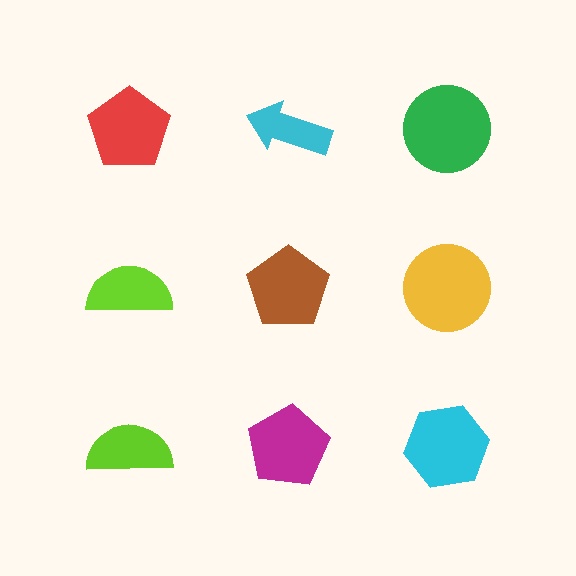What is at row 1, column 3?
A green circle.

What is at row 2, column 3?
A yellow circle.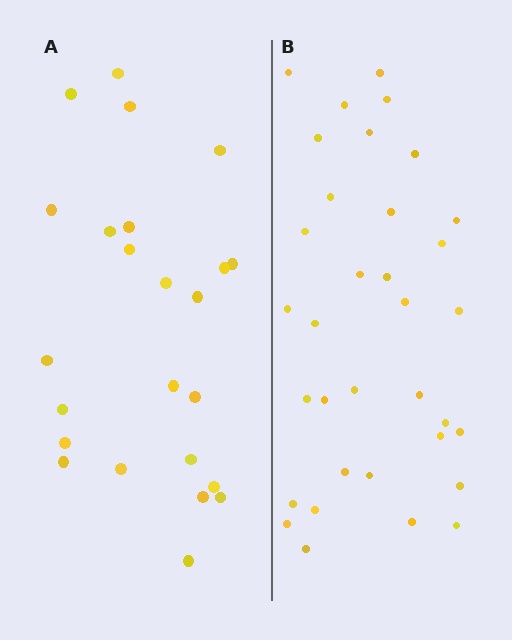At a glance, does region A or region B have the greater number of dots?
Region B (the right region) has more dots.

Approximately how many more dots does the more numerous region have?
Region B has roughly 10 or so more dots than region A.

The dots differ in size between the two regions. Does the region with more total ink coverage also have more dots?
No. Region A has more total ink coverage because its dots are larger, but region B actually contains more individual dots. Total area can be misleading — the number of items is what matters here.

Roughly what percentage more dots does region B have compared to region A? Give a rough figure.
About 40% more.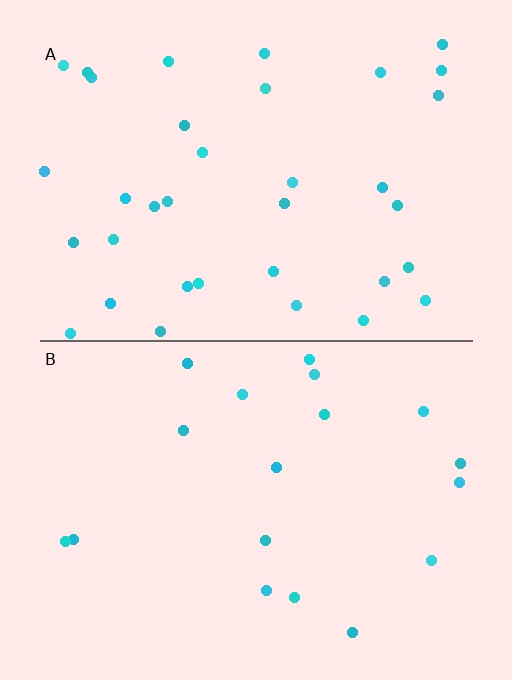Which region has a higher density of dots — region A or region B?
A (the top).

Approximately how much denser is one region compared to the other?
Approximately 1.9× — region A over region B.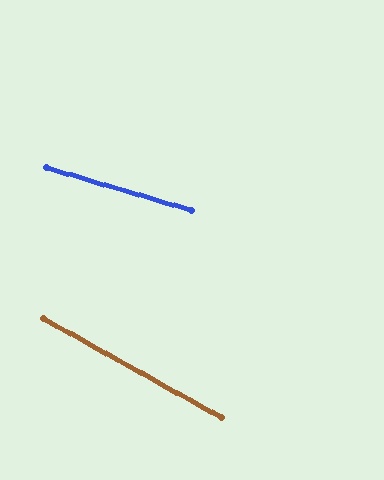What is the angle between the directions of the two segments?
Approximately 13 degrees.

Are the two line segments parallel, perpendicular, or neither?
Neither parallel nor perpendicular — they differ by about 13°.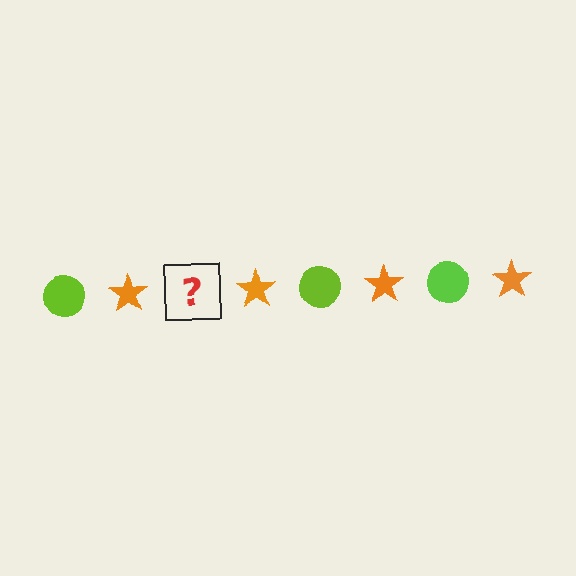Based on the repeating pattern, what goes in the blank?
The blank should be a lime circle.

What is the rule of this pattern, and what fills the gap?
The rule is that the pattern alternates between lime circle and orange star. The gap should be filled with a lime circle.